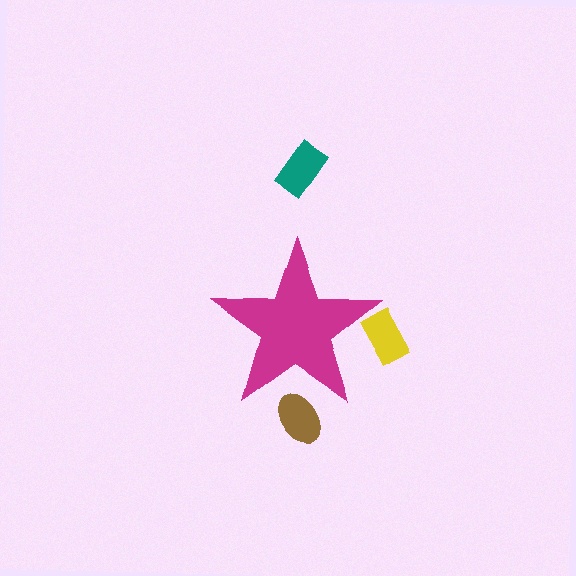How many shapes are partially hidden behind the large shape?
2 shapes are partially hidden.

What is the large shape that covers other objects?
A magenta star.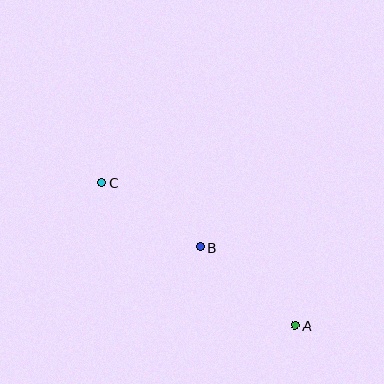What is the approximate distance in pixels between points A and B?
The distance between A and B is approximately 123 pixels.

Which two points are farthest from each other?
Points A and C are farthest from each other.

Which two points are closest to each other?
Points B and C are closest to each other.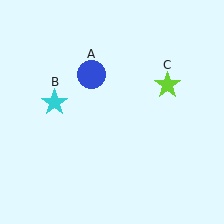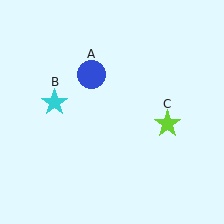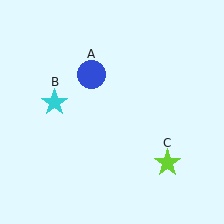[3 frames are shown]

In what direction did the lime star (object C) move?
The lime star (object C) moved down.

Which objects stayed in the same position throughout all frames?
Blue circle (object A) and cyan star (object B) remained stationary.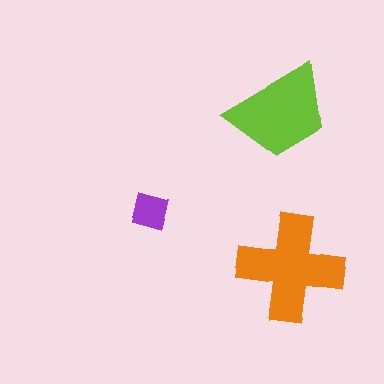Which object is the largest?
The orange cross.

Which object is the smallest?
The purple square.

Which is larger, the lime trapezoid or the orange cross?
The orange cross.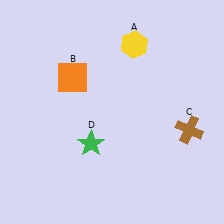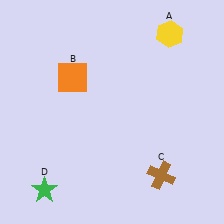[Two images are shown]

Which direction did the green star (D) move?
The green star (D) moved down.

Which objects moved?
The objects that moved are: the yellow hexagon (A), the brown cross (C), the green star (D).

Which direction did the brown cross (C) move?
The brown cross (C) moved down.